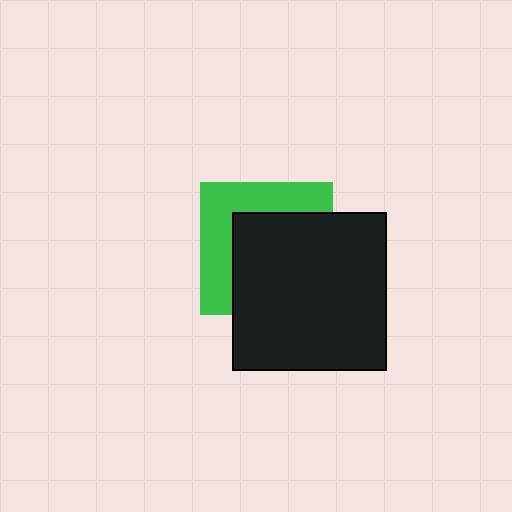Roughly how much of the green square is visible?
A small part of it is visible (roughly 41%).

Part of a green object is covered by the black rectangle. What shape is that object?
It is a square.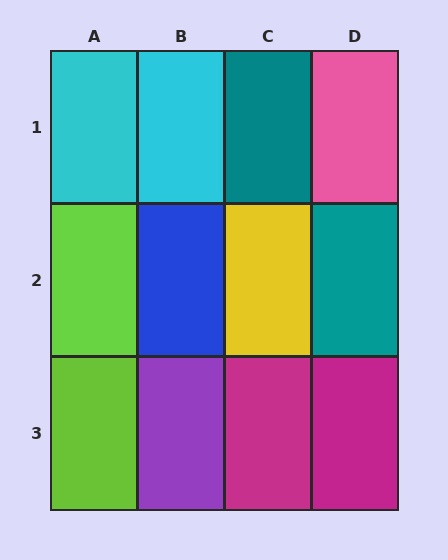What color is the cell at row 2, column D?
Teal.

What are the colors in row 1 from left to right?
Cyan, cyan, teal, pink.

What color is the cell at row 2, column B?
Blue.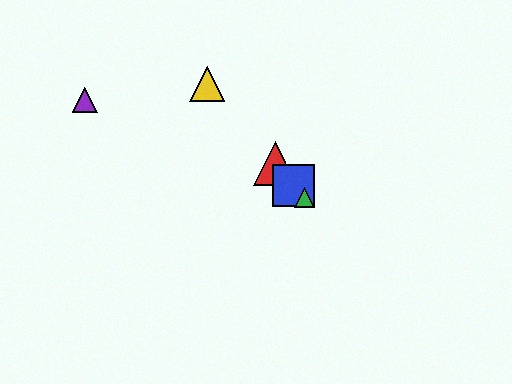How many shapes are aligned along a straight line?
4 shapes (the red triangle, the blue square, the green triangle, the yellow triangle) are aligned along a straight line.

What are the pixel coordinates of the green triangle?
The green triangle is at (304, 198).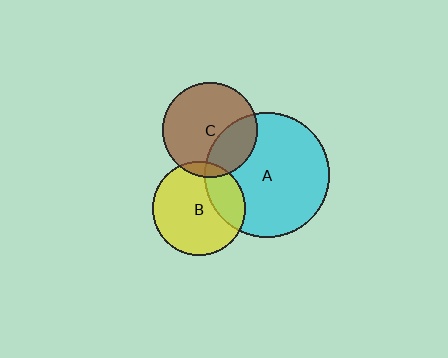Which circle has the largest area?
Circle A (cyan).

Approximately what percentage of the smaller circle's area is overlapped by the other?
Approximately 25%.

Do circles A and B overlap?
Yes.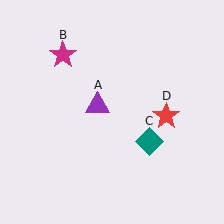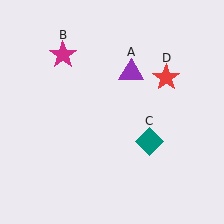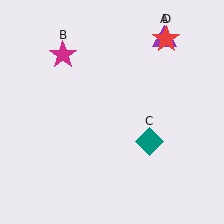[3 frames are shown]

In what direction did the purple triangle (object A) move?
The purple triangle (object A) moved up and to the right.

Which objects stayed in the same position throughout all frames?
Magenta star (object B) and teal diamond (object C) remained stationary.